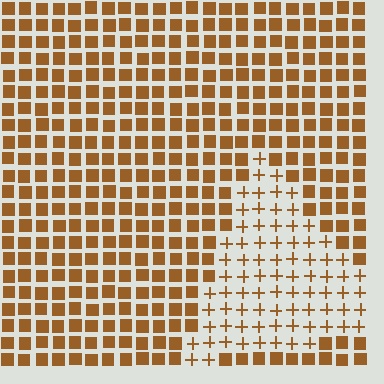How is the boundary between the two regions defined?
The boundary is defined by a change in element shape: plus signs inside vs. squares outside. All elements share the same color and spacing.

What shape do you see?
I see a triangle.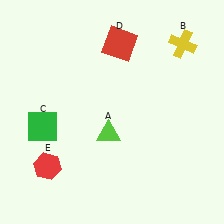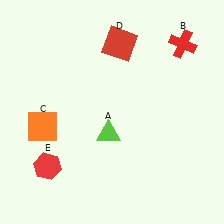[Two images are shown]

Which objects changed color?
B changed from yellow to red. C changed from green to orange.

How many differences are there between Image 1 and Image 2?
There are 2 differences between the two images.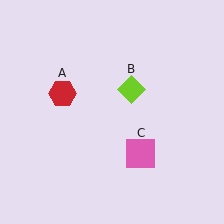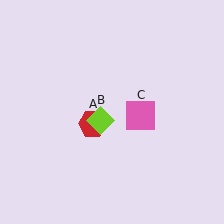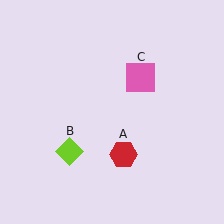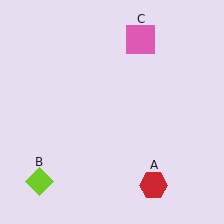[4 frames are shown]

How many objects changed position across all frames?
3 objects changed position: red hexagon (object A), lime diamond (object B), pink square (object C).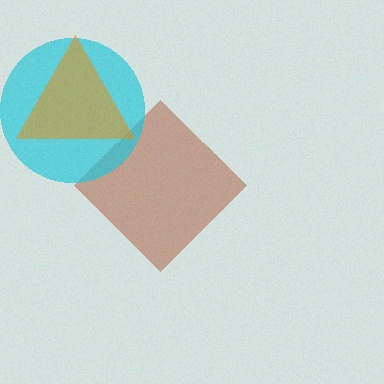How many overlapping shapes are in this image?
There are 3 overlapping shapes in the image.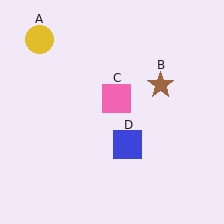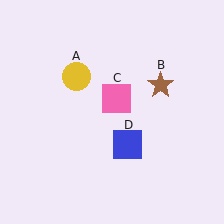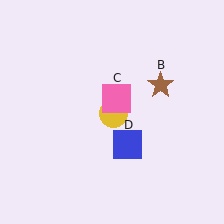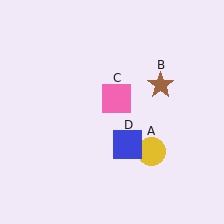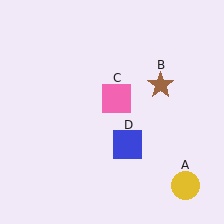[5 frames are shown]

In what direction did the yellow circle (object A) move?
The yellow circle (object A) moved down and to the right.